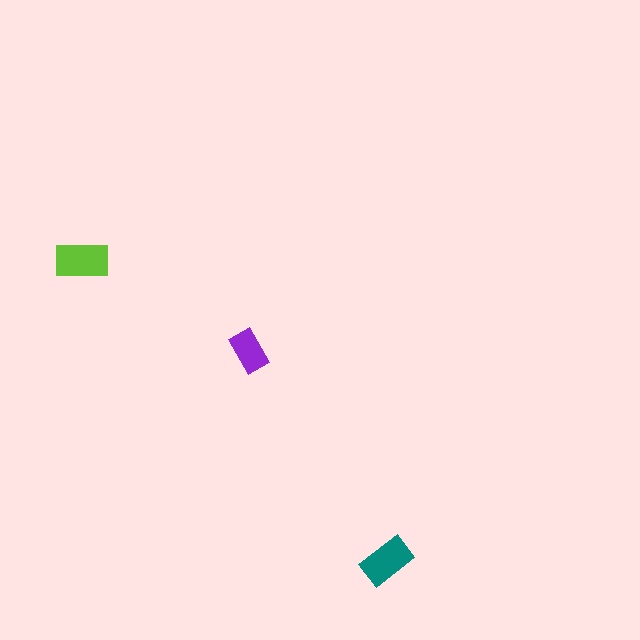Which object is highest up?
The lime rectangle is topmost.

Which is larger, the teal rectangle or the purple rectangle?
The teal one.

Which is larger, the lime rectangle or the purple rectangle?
The lime one.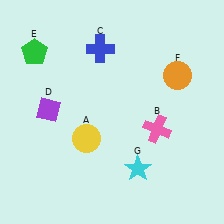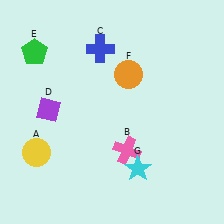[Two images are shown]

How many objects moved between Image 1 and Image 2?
3 objects moved between the two images.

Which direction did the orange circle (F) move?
The orange circle (F) moved left.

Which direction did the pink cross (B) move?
The pink cross (B) moved left.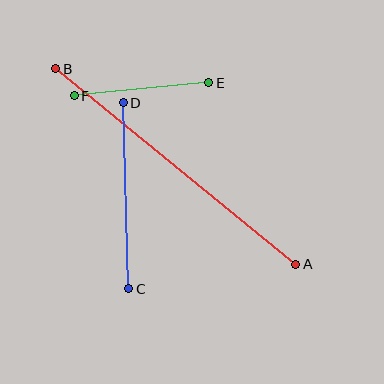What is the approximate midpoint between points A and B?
The midpoint is at approximately (176, 166) pixels.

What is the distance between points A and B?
The distance is approximately 310 pixels.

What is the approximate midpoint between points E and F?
The midpoint is at approximately (142, 89) pixels.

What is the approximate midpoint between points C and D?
The midpoint is at approximately (126, 196) pixels.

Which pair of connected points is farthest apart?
Points A and B are farthest apart.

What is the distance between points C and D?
The distance is approximately 186 pixels.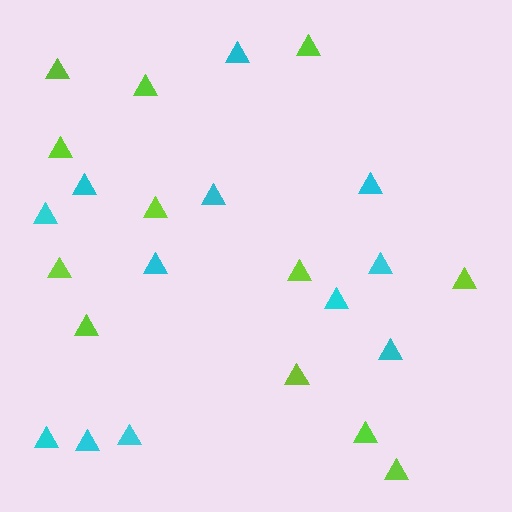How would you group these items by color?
There are 2 groups: one group of cyan triangles (12) and one group of lime triangles (12).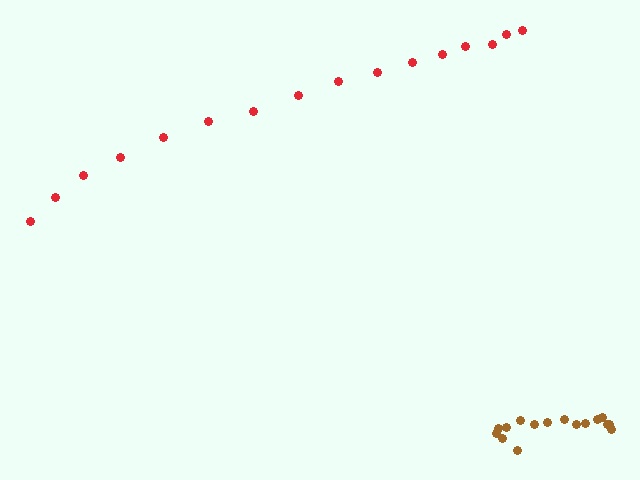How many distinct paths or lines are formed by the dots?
There are 2 distinct paths.